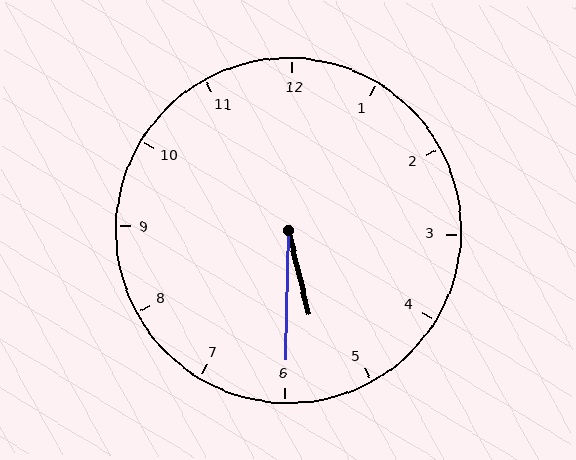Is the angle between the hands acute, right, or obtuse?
It is acute.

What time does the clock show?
5:30.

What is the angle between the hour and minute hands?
Approximately 15 degrees.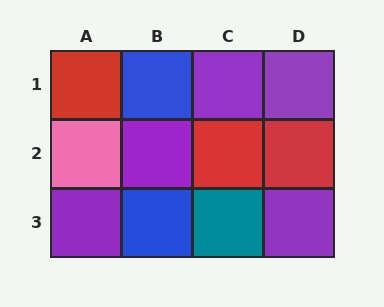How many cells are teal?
1 cell is teal.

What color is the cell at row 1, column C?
Purple.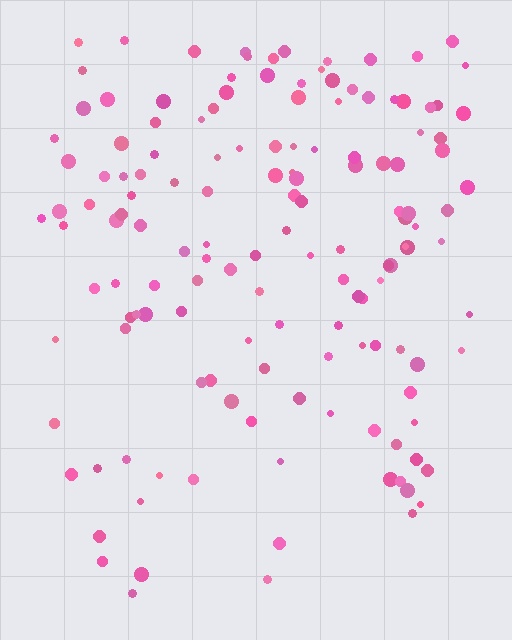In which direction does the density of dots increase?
From bottom to top, with the top side densest.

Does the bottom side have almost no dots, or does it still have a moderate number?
Still a moderate number, just noticeably fewer than the top.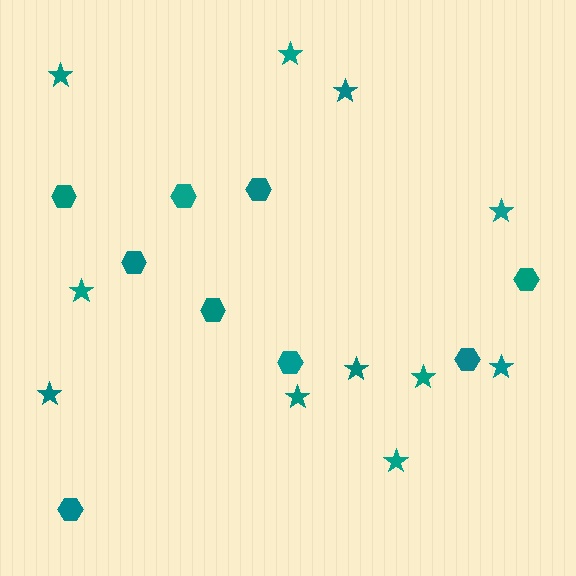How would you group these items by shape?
There are 2 groups: one group of stars (11) and one group of hexagons (9).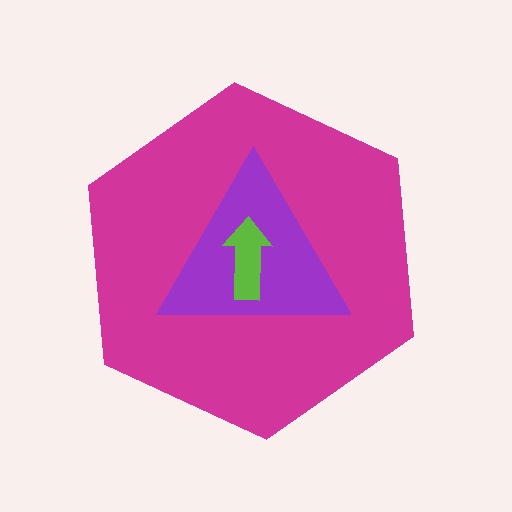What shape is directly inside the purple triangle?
The lime arrow.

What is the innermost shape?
The lime arrow.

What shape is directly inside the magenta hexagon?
The purple triangle.